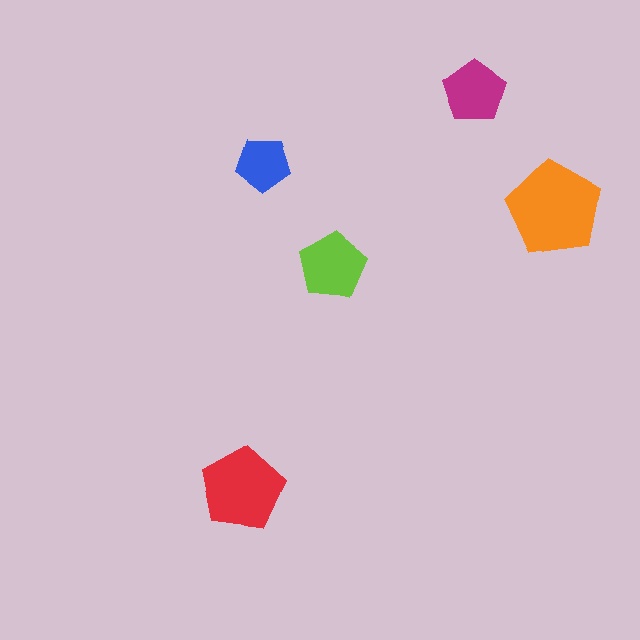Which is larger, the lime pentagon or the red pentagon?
The red one.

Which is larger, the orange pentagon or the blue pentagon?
The orange one.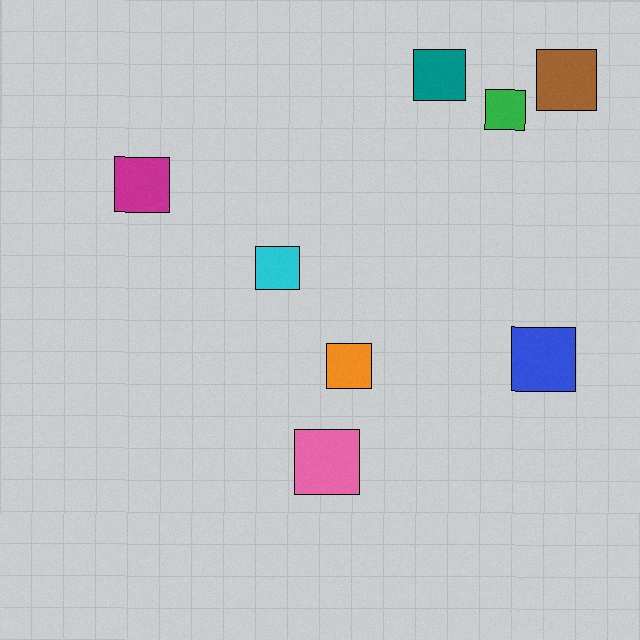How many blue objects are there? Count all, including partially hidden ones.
There is 1 blue object.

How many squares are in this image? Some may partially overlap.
There are 8 squares.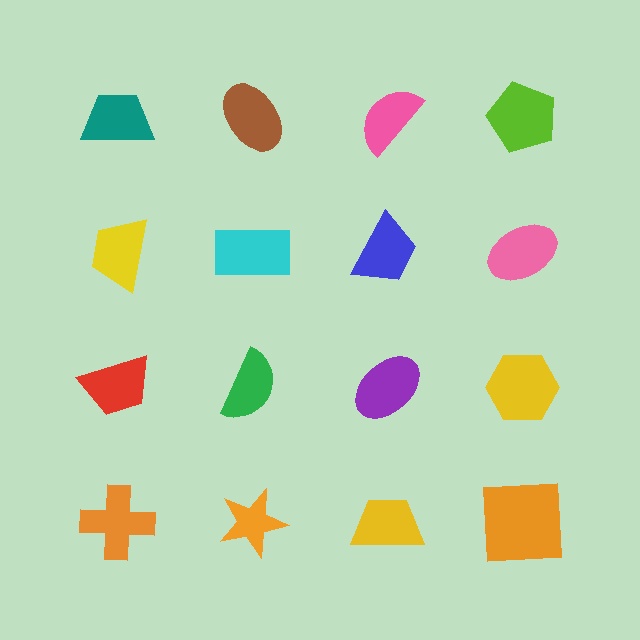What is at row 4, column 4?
An orange square.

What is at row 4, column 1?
An orange cross.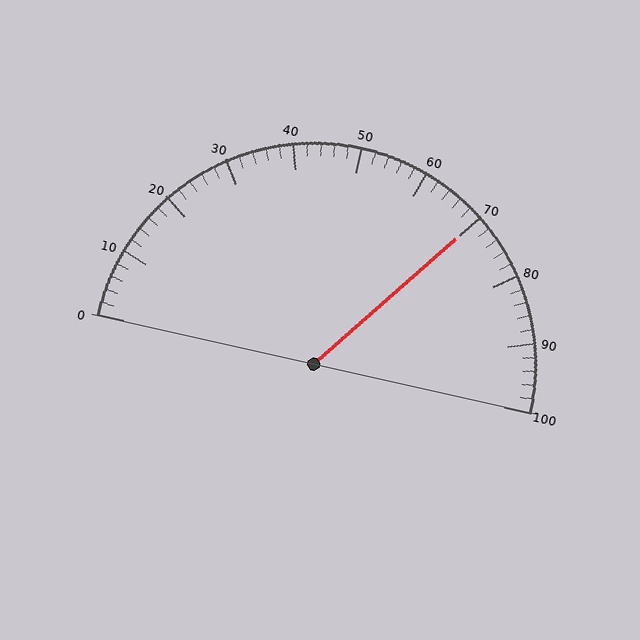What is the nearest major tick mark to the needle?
The nearest major tick mark is 70.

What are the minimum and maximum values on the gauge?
The gauge ranges from 0 to 100.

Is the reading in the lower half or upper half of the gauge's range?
The reading is in the upper half of the range (0 to 100).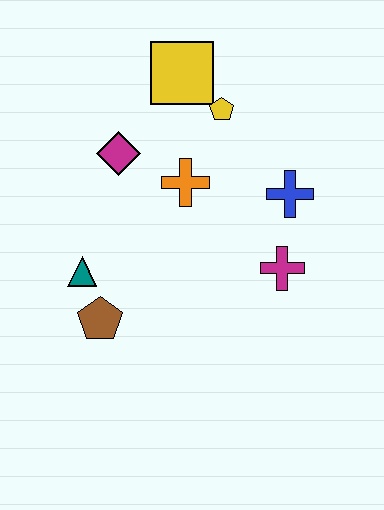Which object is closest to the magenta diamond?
The orange cross is closest to the magenta diamond.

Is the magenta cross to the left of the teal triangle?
No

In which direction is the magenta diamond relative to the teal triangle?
The magenta diamond is above the teal triangle.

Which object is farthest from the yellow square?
The brown pentagon is farthest from the yellow square.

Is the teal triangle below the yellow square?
Yes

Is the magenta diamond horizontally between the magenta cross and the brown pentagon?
Yes